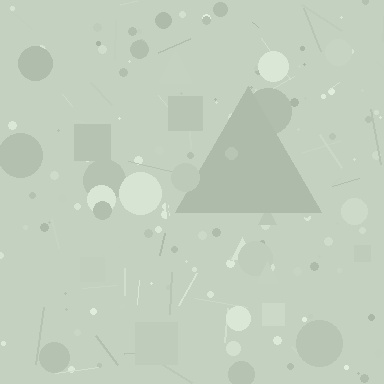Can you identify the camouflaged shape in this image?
The camouflaged shape is a triangle.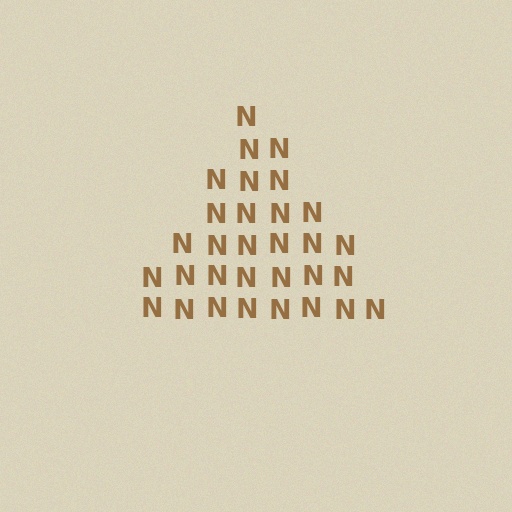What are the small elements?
The small elements are letter N's.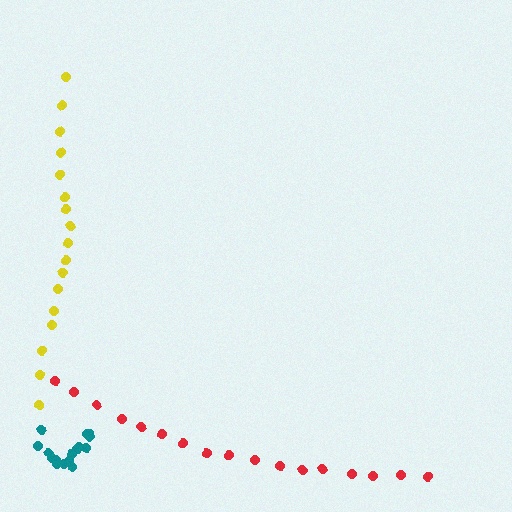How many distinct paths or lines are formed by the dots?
There are 3 distinct paths.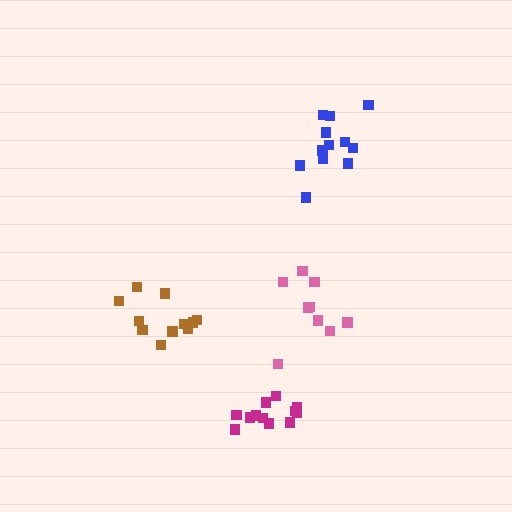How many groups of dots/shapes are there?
There are 4 groups.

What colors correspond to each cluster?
The clusters are colored: pink, magenta, brown, blue.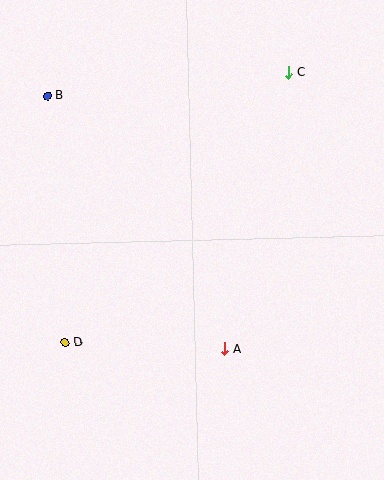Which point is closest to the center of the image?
Point A at (224, 349) is closest to the center.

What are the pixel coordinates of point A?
Point A is at (224, 349).